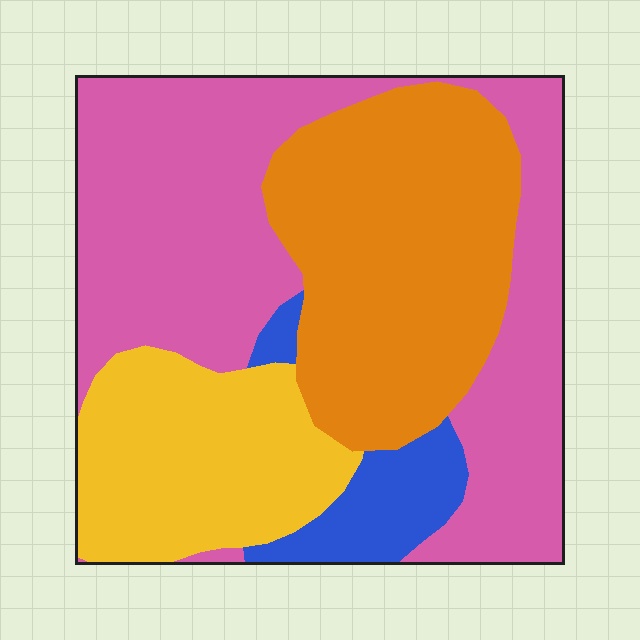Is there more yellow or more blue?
Yellow.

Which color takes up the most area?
Pink, at roughly 45%.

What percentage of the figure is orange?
Orange covers about 30% of the figure.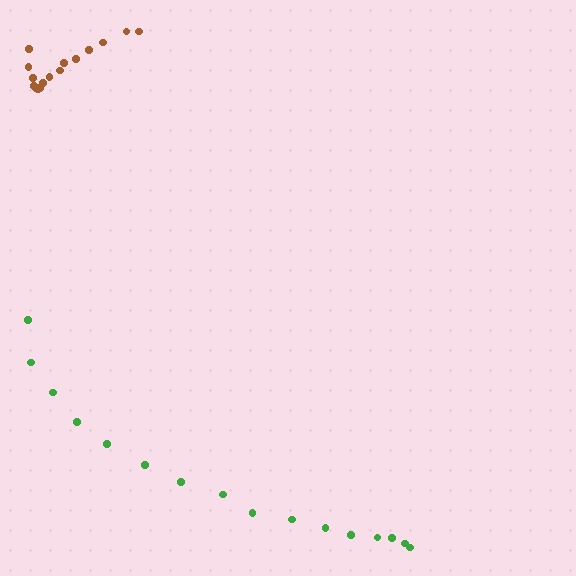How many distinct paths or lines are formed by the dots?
There are 2 distinct paths.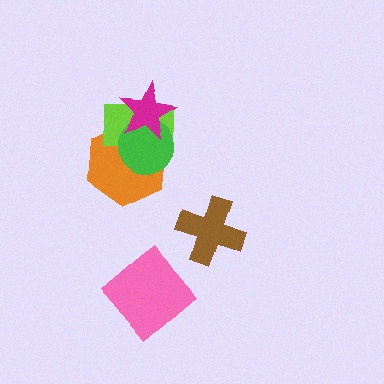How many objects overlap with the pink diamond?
0 objects overlap with the pink diamond.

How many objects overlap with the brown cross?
0 objects overlap with the brown cross.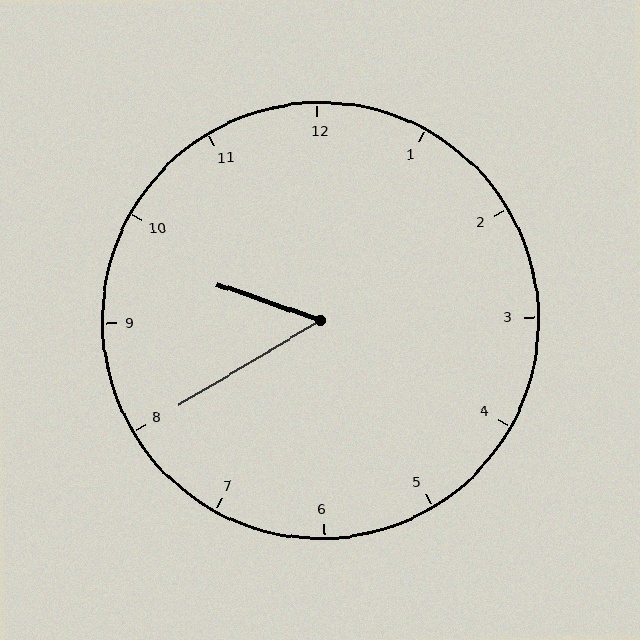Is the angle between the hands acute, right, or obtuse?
It is acute.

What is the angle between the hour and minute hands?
Approximately 50 degrees.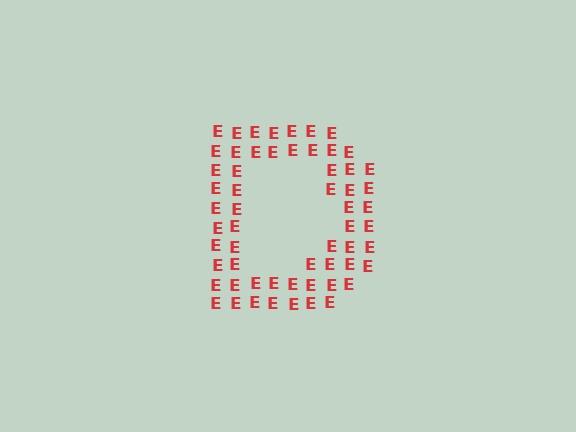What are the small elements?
The small elements are letter E's.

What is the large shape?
The large shape is the letter D.